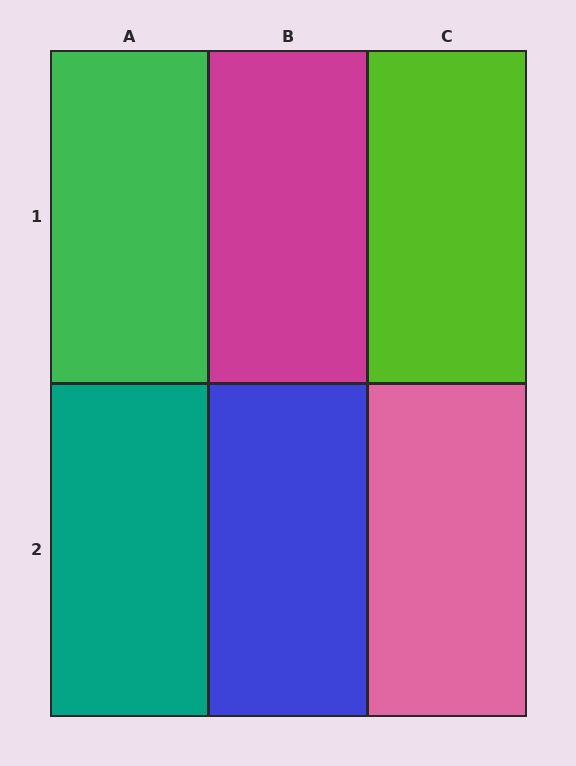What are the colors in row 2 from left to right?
Teal, blue, pink.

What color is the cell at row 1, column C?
Lime.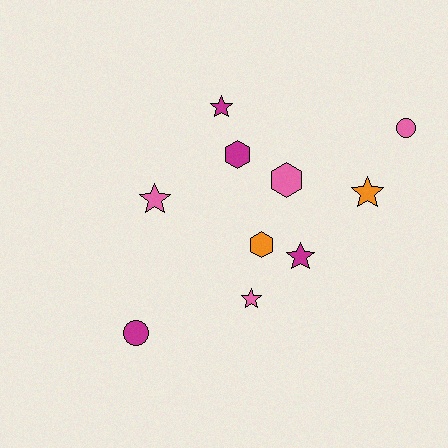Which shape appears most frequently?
Star, with 5 objects.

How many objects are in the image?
There are 10 objects.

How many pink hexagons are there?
There is 1 pink hexagon.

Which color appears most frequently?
Magenta, with 4 objects.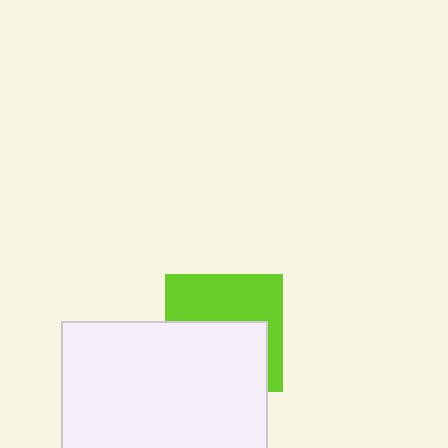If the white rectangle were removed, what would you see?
You would see the complete lime square.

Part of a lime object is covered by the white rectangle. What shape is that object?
It is a square.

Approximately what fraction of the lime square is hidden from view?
Roughly 51% of the lime square is hidden behind the white rectangle.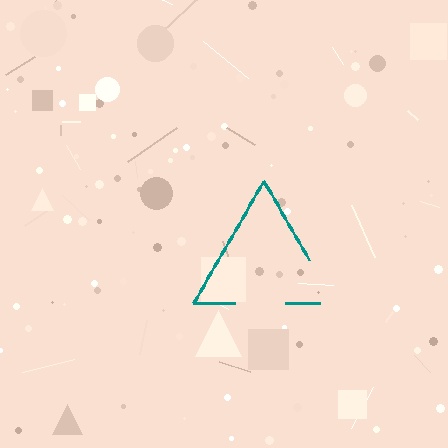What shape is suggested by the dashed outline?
The dashed outline suggests a triangle.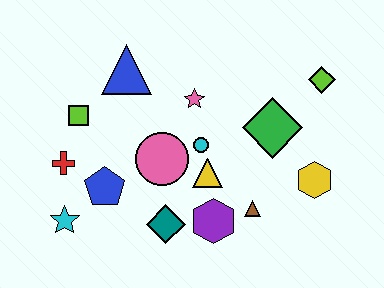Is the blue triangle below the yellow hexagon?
No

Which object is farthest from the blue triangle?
The yellow hexagon is farthest from the blue triangle.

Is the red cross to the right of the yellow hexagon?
No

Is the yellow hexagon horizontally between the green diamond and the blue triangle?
No